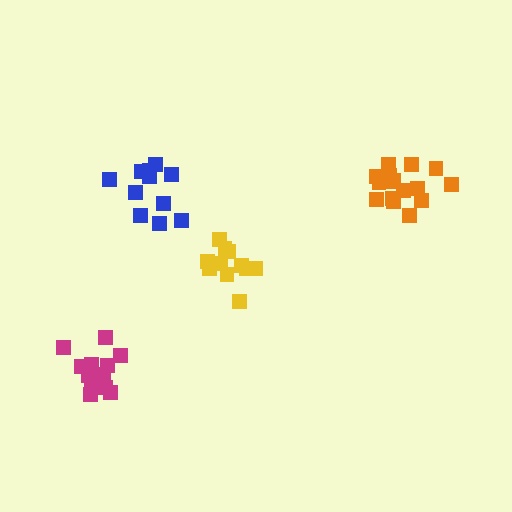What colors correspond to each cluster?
The clusters are colored: blue, orange, yellow, magenta.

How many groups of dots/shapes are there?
There are 4 groups.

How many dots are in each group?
Group 1: 11 dots, Group 2: 16 dots, Group 3: 12 dots, Group 4: 13 dots (52 total).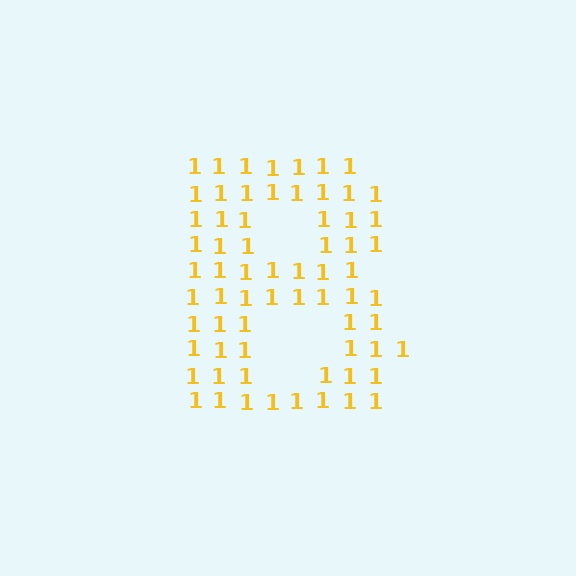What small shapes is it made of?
It is made of small digit 1's.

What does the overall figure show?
The overall figure shows the letter B.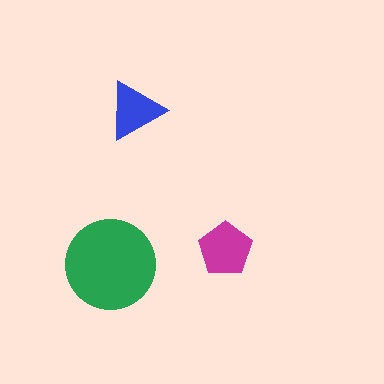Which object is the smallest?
The blue triangle.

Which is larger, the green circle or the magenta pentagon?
The green circle.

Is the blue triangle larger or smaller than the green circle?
Smaller.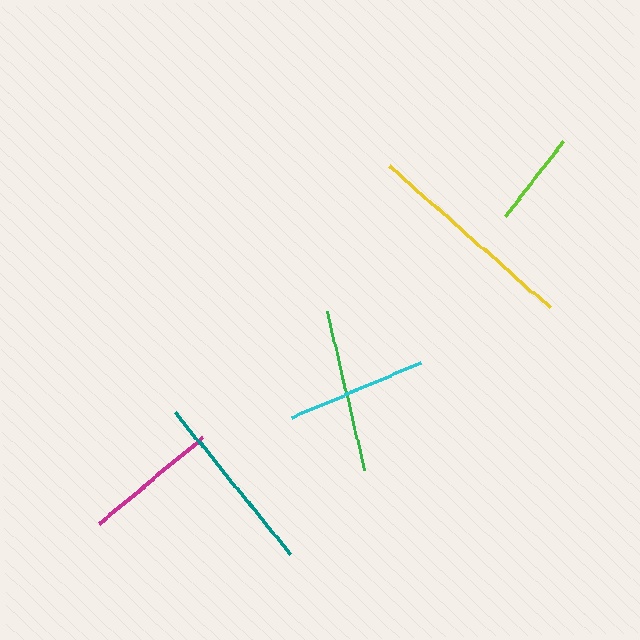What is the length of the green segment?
The green segment is approximately 163 pixels long.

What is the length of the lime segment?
The lime segment is approximately 95 pixels long.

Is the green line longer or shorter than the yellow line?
The yellow line is longer than the green line.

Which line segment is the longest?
The yellow line is the longest at approximately 214 pixels.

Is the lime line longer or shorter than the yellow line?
The yellow line is longer than the lime line.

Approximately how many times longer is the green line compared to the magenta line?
The green line is approximately 1.2 times the length of the magenta line.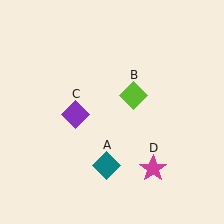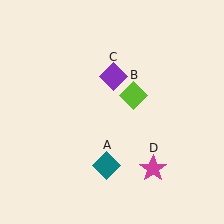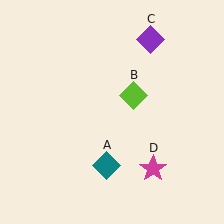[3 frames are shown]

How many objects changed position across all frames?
1 object changed position: purple diamond (object C).